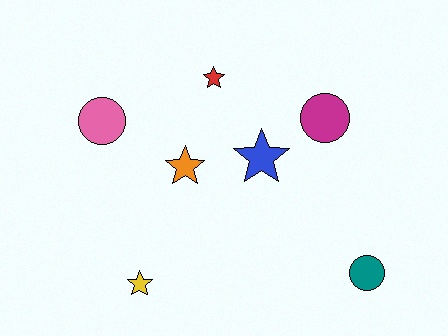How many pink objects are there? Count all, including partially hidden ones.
There is 1 pink object.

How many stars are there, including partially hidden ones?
There are 4 stars.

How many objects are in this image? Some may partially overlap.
There are 7 objects.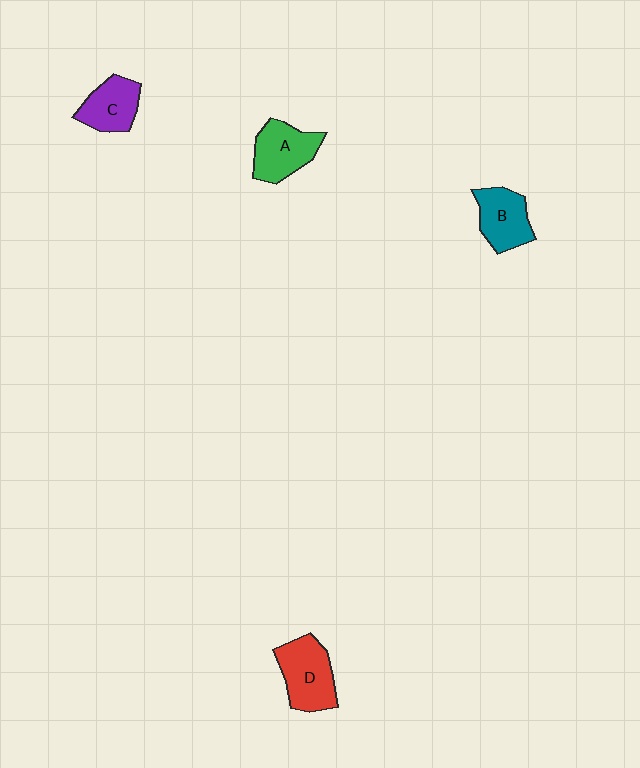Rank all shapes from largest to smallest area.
From largest to smallest: D (red), A (green), B (teal), C (purple).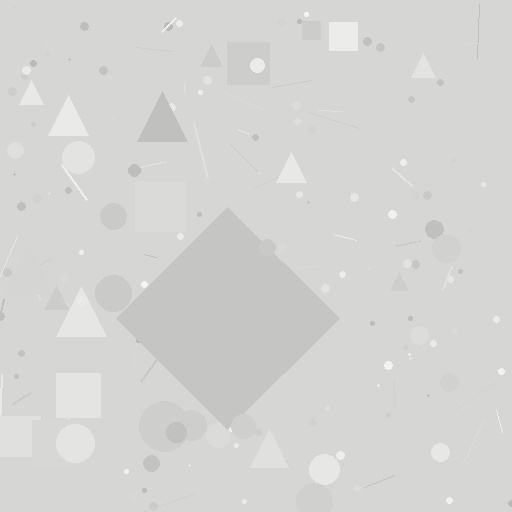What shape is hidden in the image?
A diamond is hidden in the image.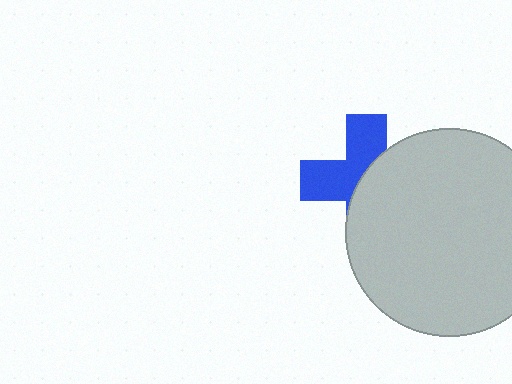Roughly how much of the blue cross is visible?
About half of it is visible (roughly 47%).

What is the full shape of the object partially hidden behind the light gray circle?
The partially hidden object is a blue cross.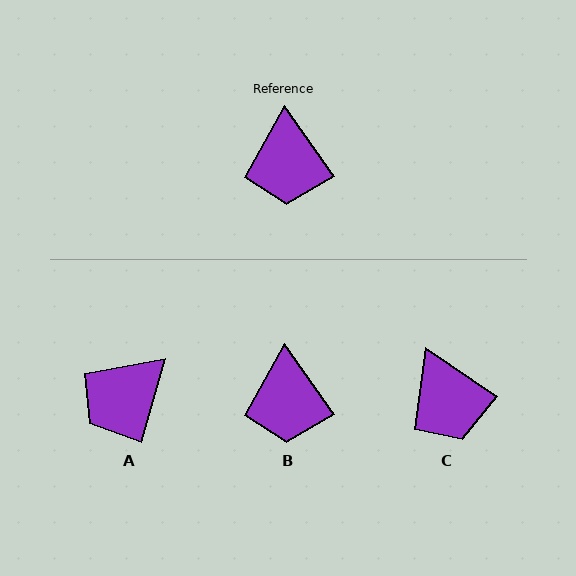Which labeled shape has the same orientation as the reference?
B.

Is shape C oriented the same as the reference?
No, it is off by about 20 degrees.